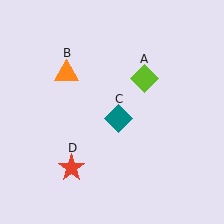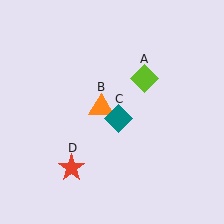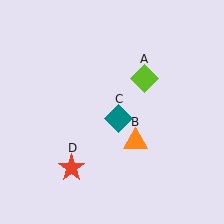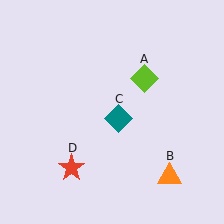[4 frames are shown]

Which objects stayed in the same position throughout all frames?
Lime diamond (object A) and teal diamond (object C) and red star (object D) remained stationary.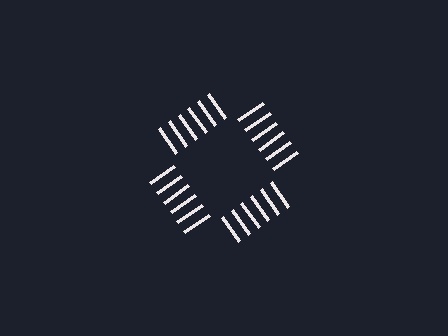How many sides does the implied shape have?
4 sides — the line-ends trace a square.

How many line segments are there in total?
24 — 6 along each of the 4 edges.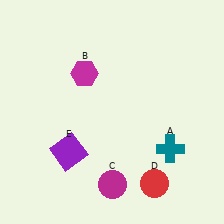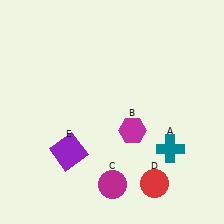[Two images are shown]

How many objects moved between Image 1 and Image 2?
1 object moved between the two images.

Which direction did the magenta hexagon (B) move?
The magenta hexagon (B) moved down.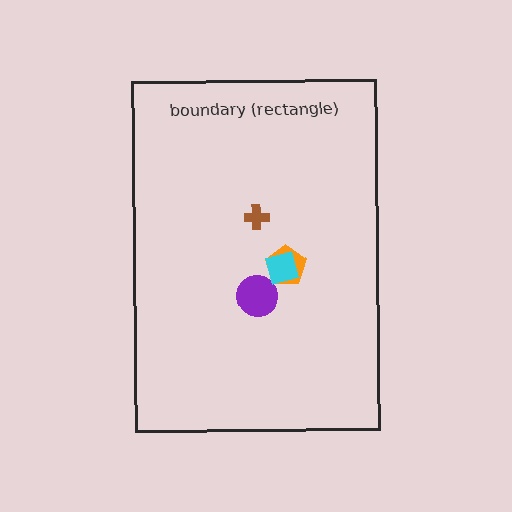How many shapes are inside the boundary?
4 inside, 0 outside.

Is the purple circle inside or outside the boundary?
Inside.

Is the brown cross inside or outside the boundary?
Inside.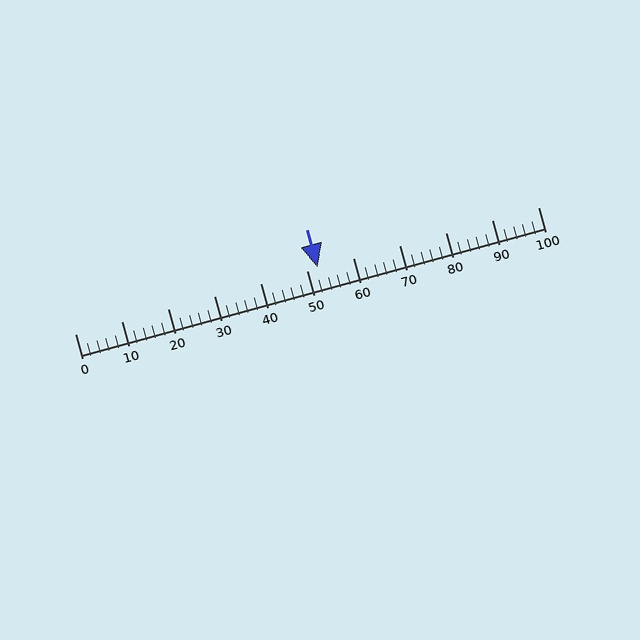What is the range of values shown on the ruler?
The ruler shows values from 0 to 100.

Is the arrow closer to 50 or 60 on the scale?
The arrow is closer to 50.